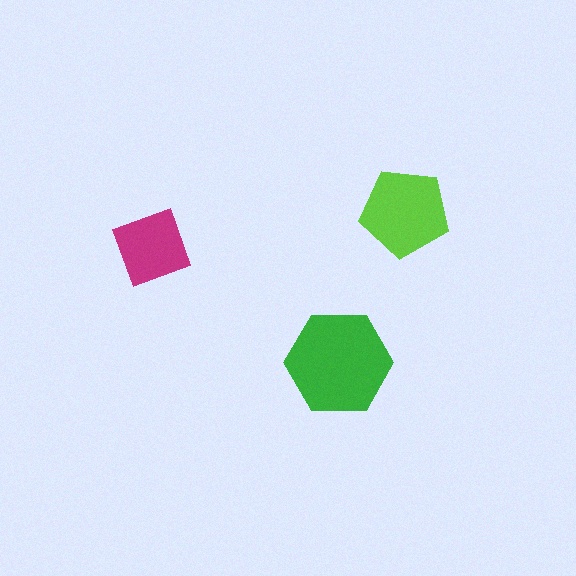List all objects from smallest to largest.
The magenta diamond, the lime pentagon, the green hexagon.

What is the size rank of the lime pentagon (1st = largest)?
2nd.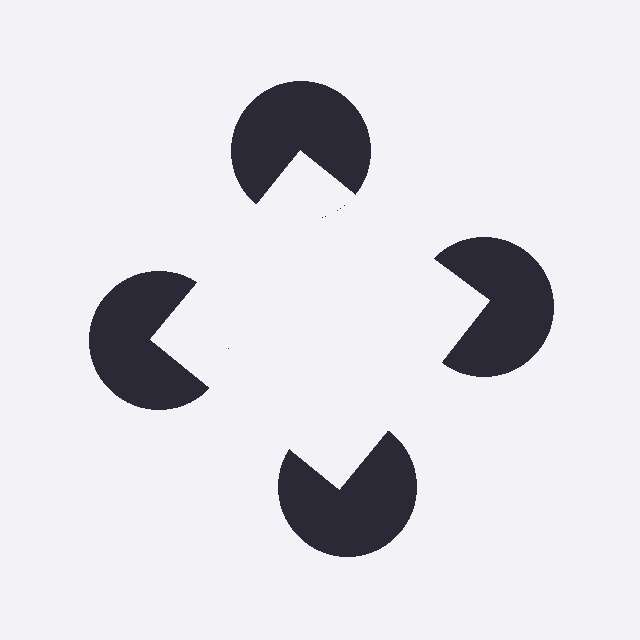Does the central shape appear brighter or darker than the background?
It typically appears slightly brighter than the background, even though no actual brightness change is drawn.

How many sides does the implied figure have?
4 sides.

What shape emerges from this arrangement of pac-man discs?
An illusory square — its edges are inferred from the aligned wedge cuts in the pac-man discs, not physically drawn.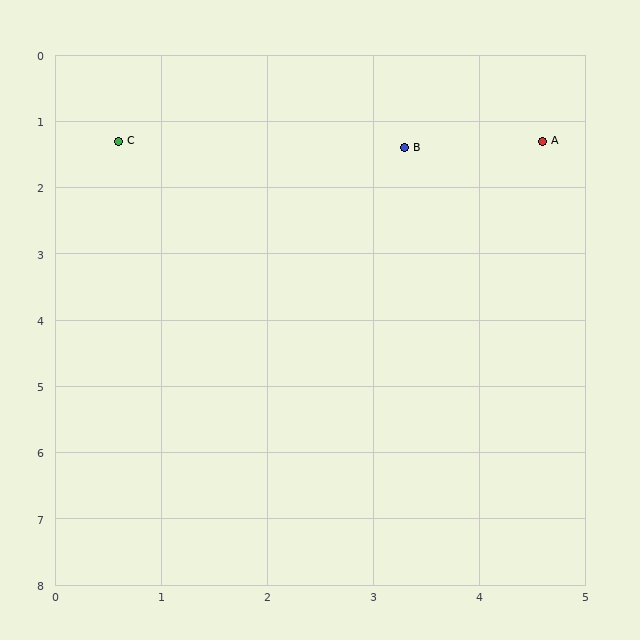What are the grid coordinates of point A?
Point A is at approximately (4.6, 1.3).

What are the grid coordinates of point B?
Point B is at approximately (3.3, 1.4).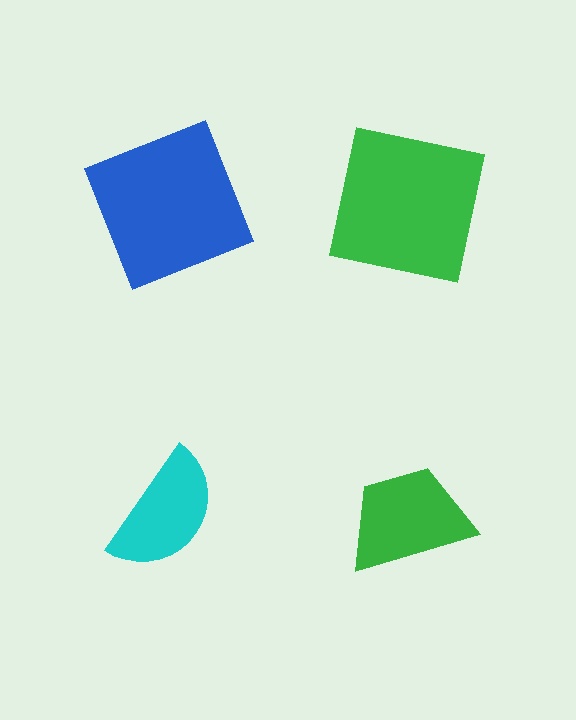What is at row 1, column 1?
A blue square.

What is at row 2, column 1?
A cyan semicircle.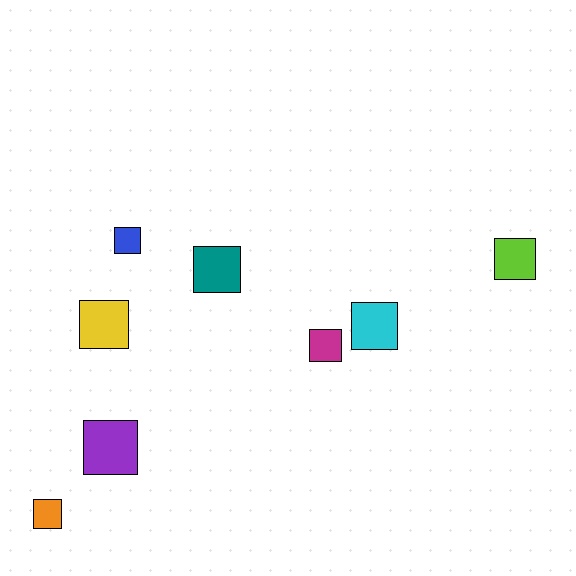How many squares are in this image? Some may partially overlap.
There are 8 squares.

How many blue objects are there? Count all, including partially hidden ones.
There is 1 blue object.